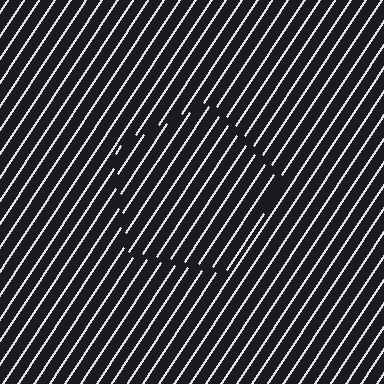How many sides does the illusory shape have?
5 sides — the line-ends trace a pentagon.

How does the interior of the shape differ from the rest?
The interior of the shape contains the same grating, shifted by half a period — the contour is defined by the phase discontinuity where line-ends from the inner and outer gratings abut.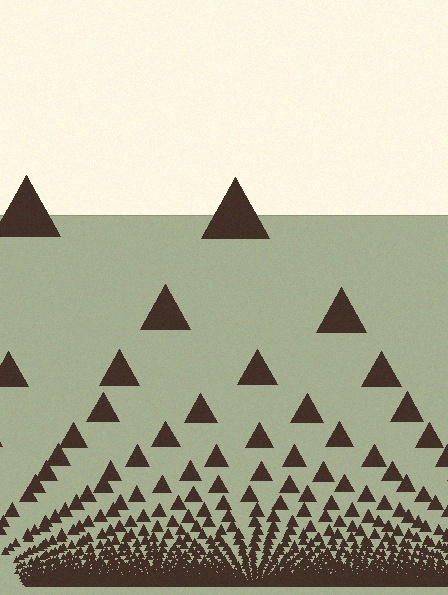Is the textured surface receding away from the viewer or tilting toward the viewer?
The surface appears to tilt toward the viewer. Texture elements get larger and sparser toward the top.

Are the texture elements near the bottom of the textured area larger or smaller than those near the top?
Smaller. The gradient is inverted — elements near the bottom are smaller and denser.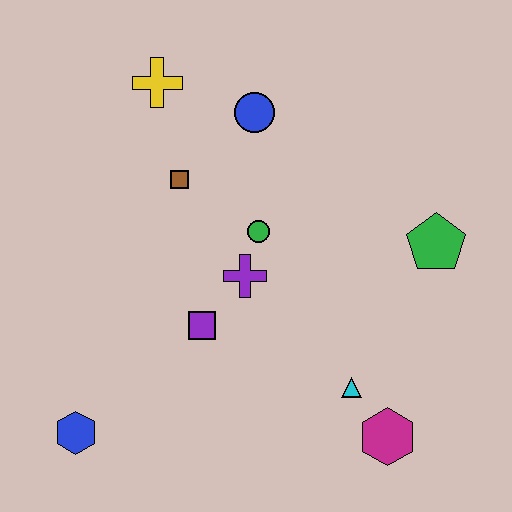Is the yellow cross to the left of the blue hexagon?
No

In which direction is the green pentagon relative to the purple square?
The green pentagon is to the right of the purple square.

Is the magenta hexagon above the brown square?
No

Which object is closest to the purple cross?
The green circle is closest to the purple cross.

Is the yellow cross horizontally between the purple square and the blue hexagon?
Yes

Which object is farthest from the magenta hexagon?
The yellow cross is farthest from the magenta hexagon.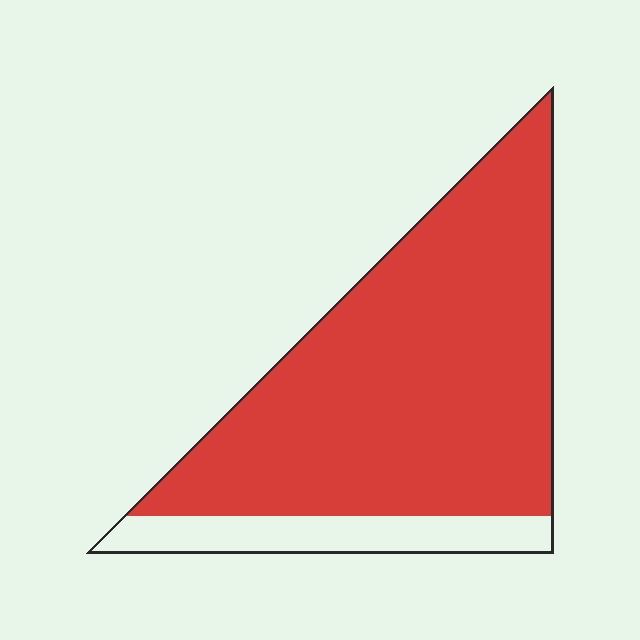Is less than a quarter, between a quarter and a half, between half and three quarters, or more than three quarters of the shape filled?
More than three quarters.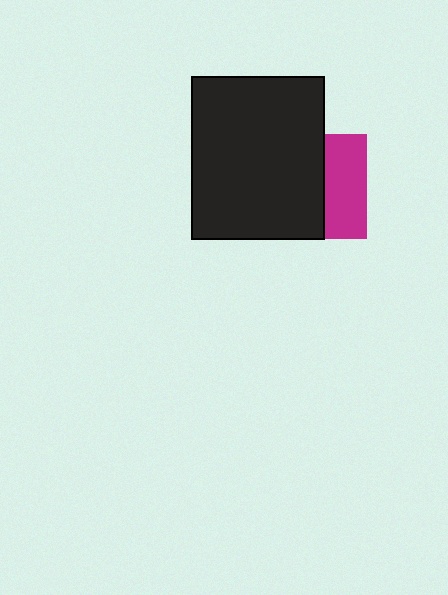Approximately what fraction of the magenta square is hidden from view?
Roughly 60% of the magenta square is hidden behind the black rectangle.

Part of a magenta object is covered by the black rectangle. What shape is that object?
It is a square.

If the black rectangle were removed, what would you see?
You would see the complete magenta square.